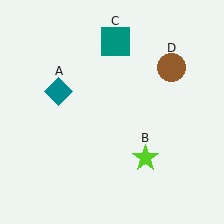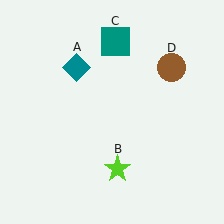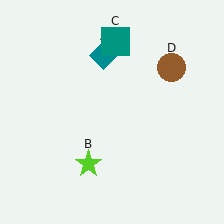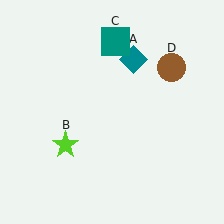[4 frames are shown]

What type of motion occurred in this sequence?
The teal diamond (object A), lime star (object B) rotated clockwise around the center of the scene.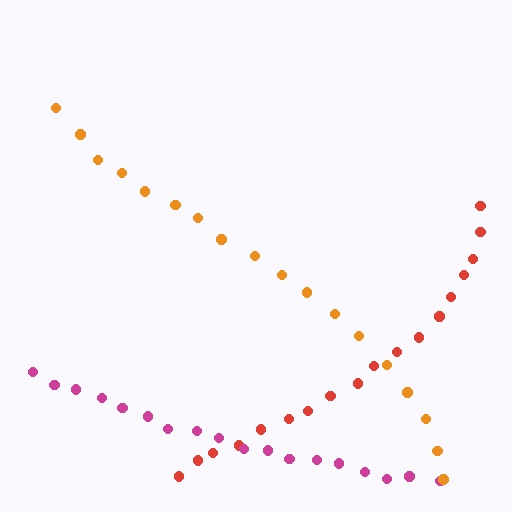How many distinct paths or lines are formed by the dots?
There are 3 distinct paths.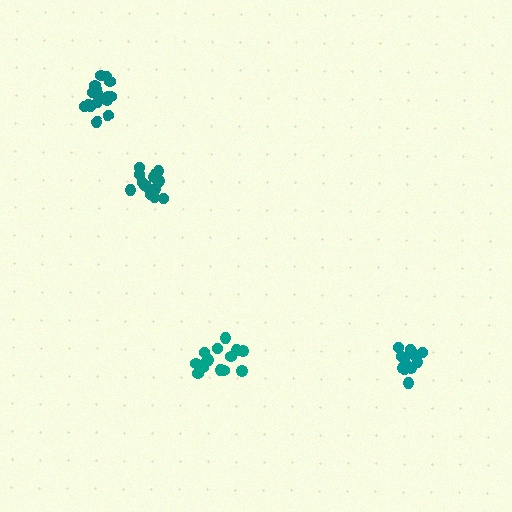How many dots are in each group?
Group 1: 14 dots, Group 2: 16 dots, Group 3: 12 dots, Group 4: 17 dots (59 total).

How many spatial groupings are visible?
There are 4 spatial groupings.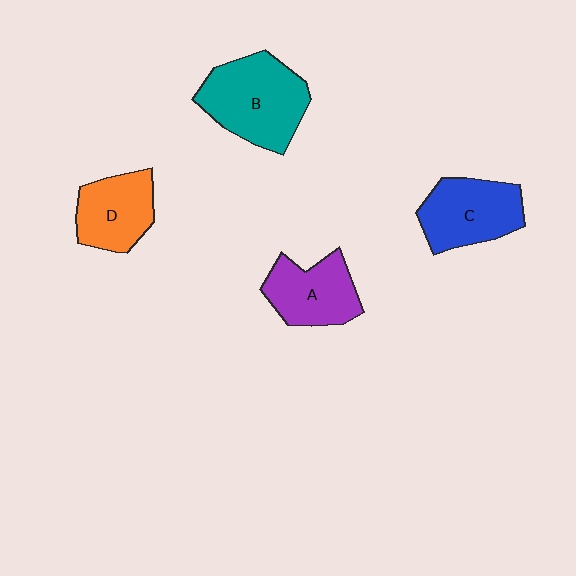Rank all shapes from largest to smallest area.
From largest to smallest: B (teal), C (blue), A (purple), D (orange).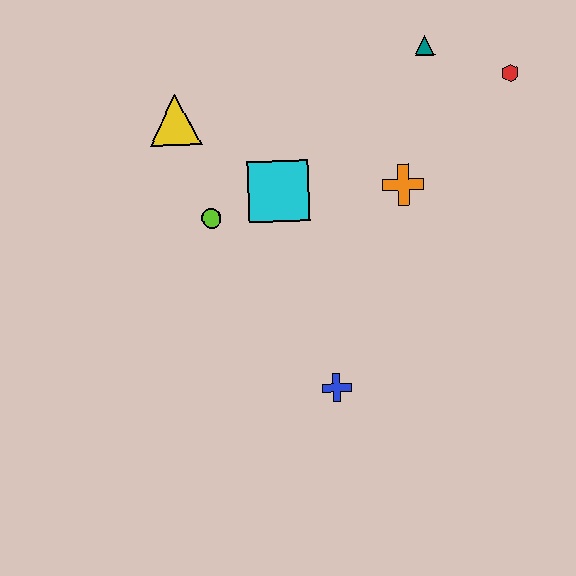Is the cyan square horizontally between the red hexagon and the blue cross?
No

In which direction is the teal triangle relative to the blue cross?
The teal triangle is above the blue cross.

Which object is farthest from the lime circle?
The red hexagon is farthest from the lime circle.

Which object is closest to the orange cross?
The cyan square is closest to the orange cross.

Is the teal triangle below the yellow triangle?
No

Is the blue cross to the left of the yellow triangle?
No